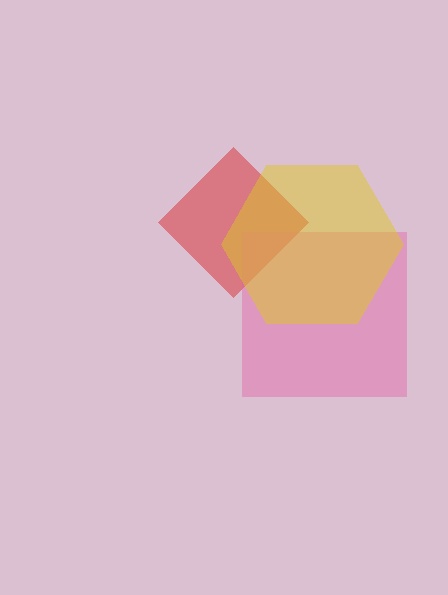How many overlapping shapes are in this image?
There are 3 overlapping shapes in the image.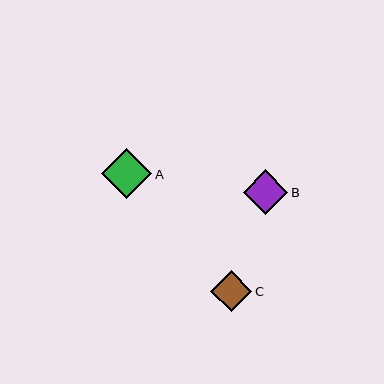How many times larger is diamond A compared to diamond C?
Diamond A is approximately 1.2 times the size of diamond C.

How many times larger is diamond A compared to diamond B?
Diamond A is approximately 1.1 times the size of diamond B.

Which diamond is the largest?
Diamond A is the largest with a size of approximately 50 pixels.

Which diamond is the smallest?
Diamond C is the smallest with a size of approximately 41 pixels.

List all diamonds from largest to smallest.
From largest to smallest: A, B, C.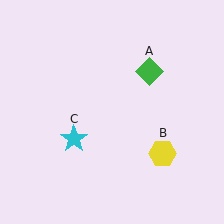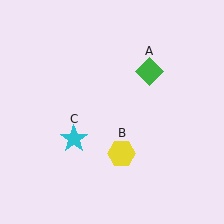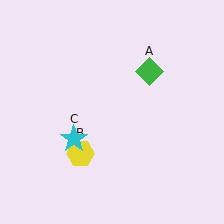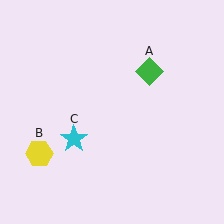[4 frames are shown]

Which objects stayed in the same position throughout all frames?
Green diamond (object A) and cyan star (object C) remained stationary.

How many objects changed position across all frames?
1 object changed position: yellow hexagon (object B).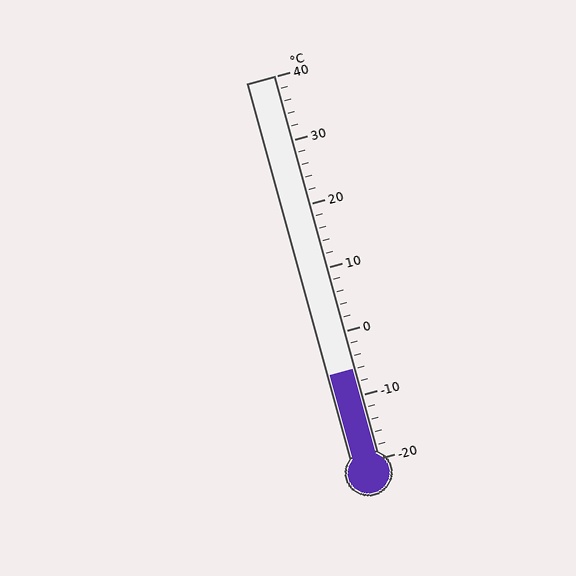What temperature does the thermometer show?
The thermometer shows approximately -6°C.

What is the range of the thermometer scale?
The thermometer scale ranges from -20°C to 40°C.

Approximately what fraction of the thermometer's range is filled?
The thermometer is filled to approximately 25% of its range.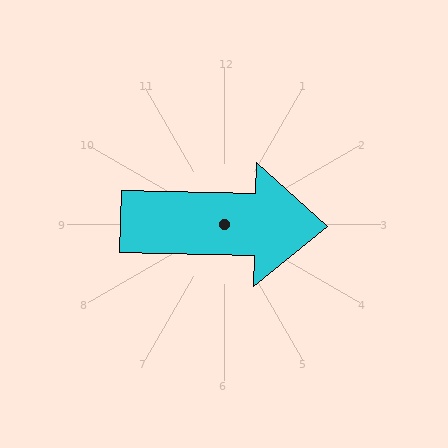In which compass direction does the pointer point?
East.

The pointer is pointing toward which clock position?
Roughly 3 o'clock.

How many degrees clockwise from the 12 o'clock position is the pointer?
Approximately 91 degrees.